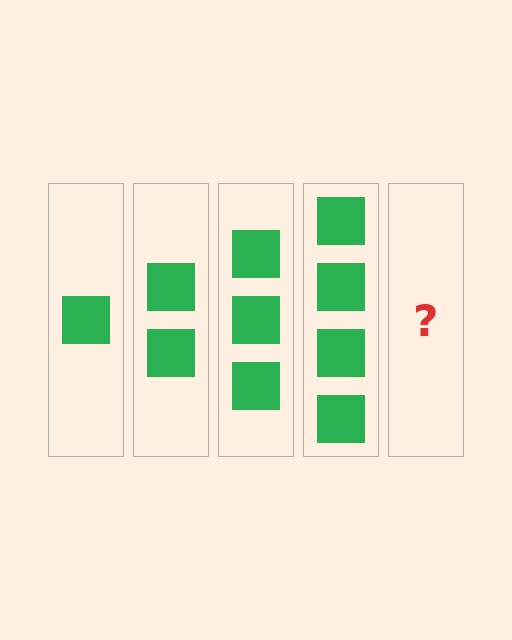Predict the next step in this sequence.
The next step is 5 squares.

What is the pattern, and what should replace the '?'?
The pattern is that each step adds one more square. The '?' should be 5 squares.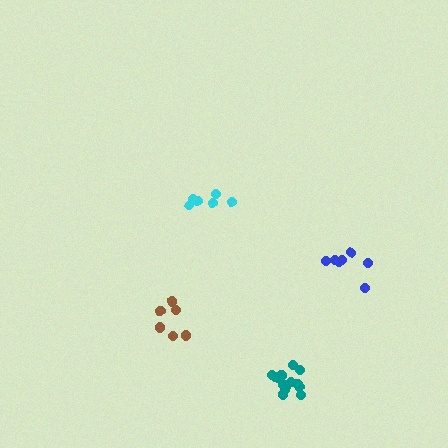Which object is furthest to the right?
The blue cluster is rightmost.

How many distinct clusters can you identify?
There are 4 distinct clusters.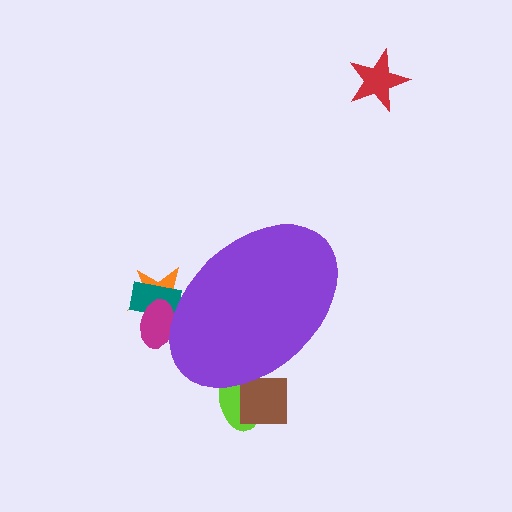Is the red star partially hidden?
No, the red star is fully visible.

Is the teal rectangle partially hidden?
Yes, the teal rectangle is partially hidden behind the purple ellipse.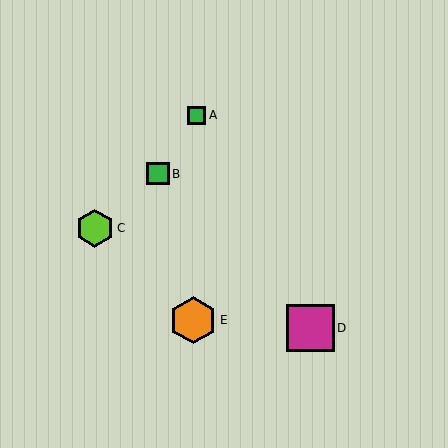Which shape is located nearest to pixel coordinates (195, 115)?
The green square (labeled A) at (197, 115) is nearest to that location.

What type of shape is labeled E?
Shape E is an orange hexagon.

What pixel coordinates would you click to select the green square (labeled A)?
Click at (197, 115) to select the green square A.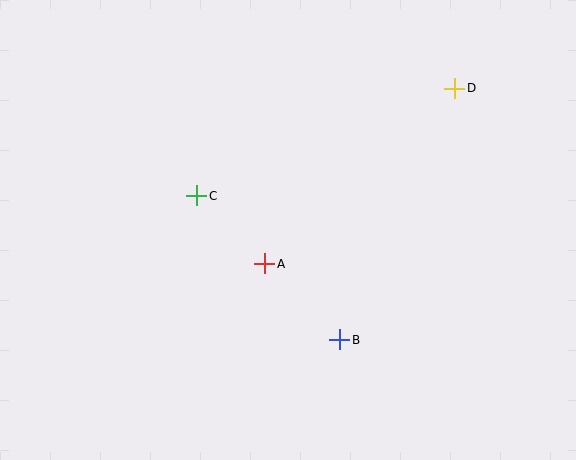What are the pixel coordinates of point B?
Point B is at (340, 340).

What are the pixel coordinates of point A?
Point A is at (265, 264).